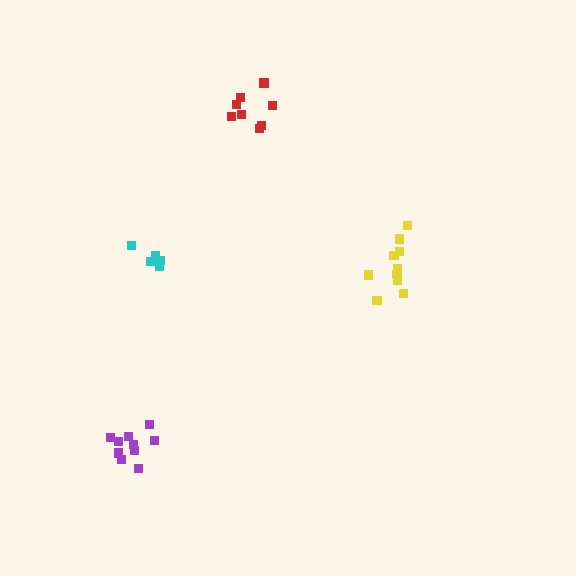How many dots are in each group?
Group 1: 10 dots, Group 2: 10 dots, Group 3: 5 dots, Group 4: 8 dots (33 total).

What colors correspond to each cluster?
The clusters are colored: yellow, purple, cyan, red.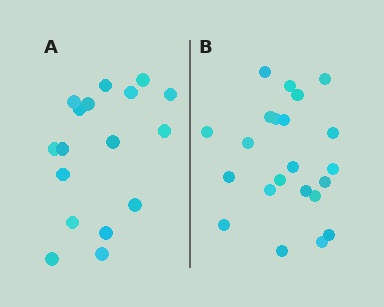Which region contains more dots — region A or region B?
Region B (the right region) has more dots.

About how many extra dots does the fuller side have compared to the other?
Region B has about 5 more dots than region A.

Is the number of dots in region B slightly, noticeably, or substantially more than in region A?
Region B has noticeably more, but not dramatically so. The ratio is roughly 1.3 to 1.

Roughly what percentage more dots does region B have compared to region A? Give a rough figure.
About 30% more.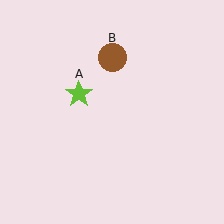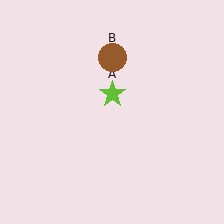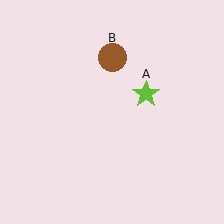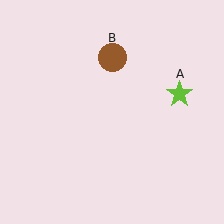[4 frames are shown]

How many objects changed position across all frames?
1 object changed position: lime star (object A).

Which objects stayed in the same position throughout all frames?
Brown circle (object B) remained stationary.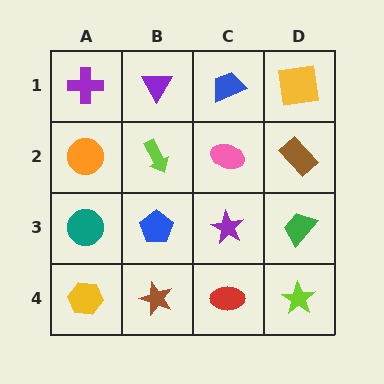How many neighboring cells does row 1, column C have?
3.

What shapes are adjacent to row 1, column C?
A pink ellipse (row 2, column C), a purple triangle (row 1, column B), a yellow square (row 1, column D).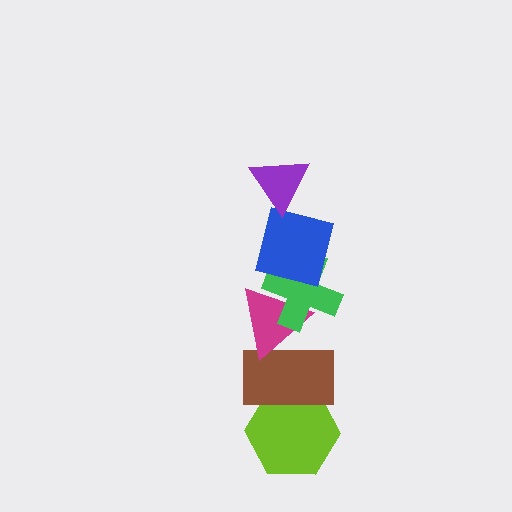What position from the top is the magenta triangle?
The magenta triangle is 4th from the top.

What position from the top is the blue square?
The blue square is 2nd from the top.